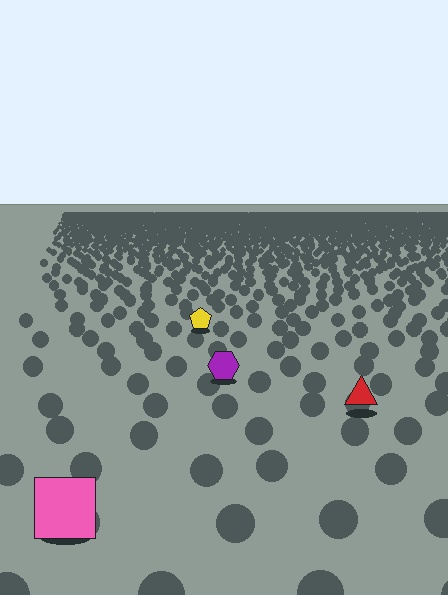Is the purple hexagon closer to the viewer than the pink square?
No. The pink square is closer — you can tell from the texture gradient: the ground texture is coarser near it.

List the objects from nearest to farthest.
From nearest to farthest: the pink square, the red triangle, the purple hexagon, the yellow pentagon.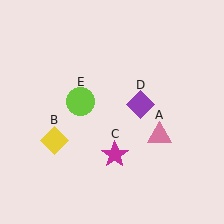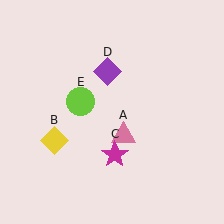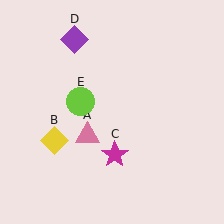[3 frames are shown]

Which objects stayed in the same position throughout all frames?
Yellow diamond (object B) and magenta star (object C) and lime circle (object E) remained stationary.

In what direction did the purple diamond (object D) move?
The purple diamond (object D) moved up and to the left.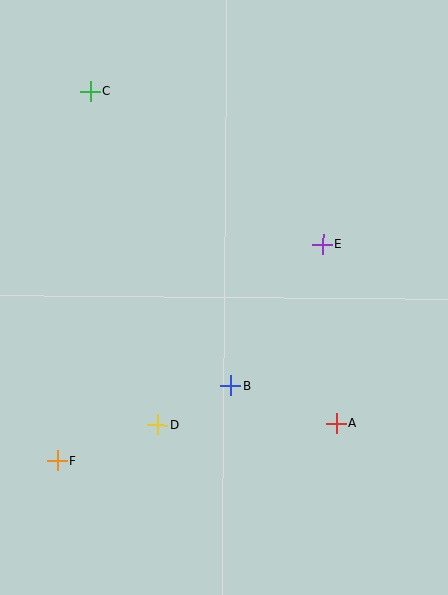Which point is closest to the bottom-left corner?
Point F is closest to the bottom-left corner.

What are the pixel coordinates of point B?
Point B is at (231, 386).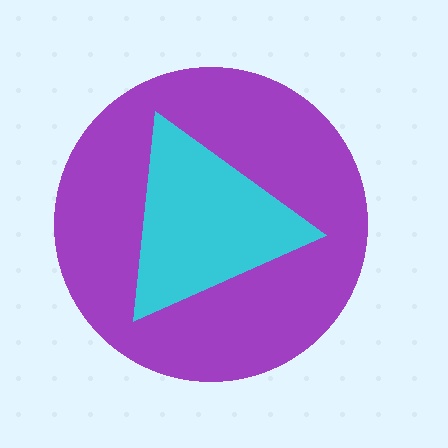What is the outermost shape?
The purple circle.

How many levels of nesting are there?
2.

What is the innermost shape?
The cyan triangle.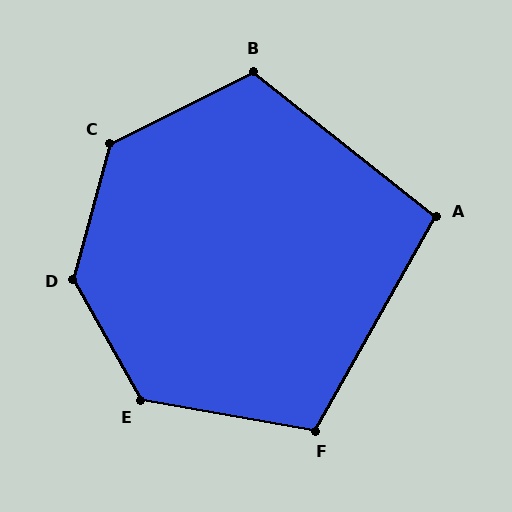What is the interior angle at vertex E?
Approximately 129 degrees (obtuse).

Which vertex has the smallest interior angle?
A, at approximately 99 degrees.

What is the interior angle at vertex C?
Approximately 132 degrees (obtuse).